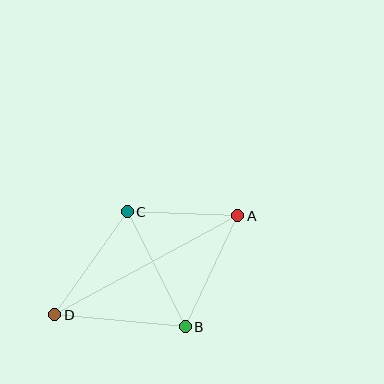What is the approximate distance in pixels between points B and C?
The distance between B and C is approximately 129 pixels.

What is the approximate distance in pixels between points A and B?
The distance between A and B is approximately 123 pixels.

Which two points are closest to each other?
Points A and C are closest to each other.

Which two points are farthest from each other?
Points A and D are farthest from each other.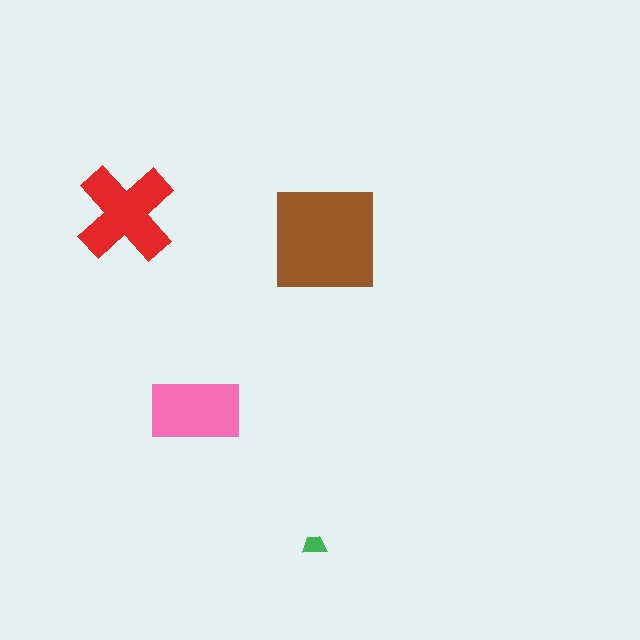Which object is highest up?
The red cross is topmost.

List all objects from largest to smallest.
The brown square, the red cross, the pink rectangle, the green trapezoid.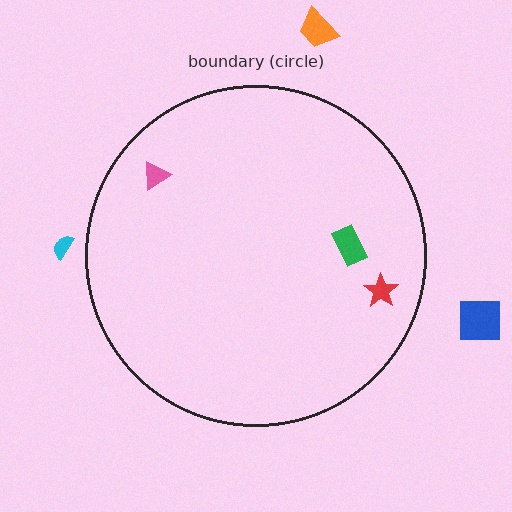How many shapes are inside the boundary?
3 inside, 3 outside.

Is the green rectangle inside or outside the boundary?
Inside.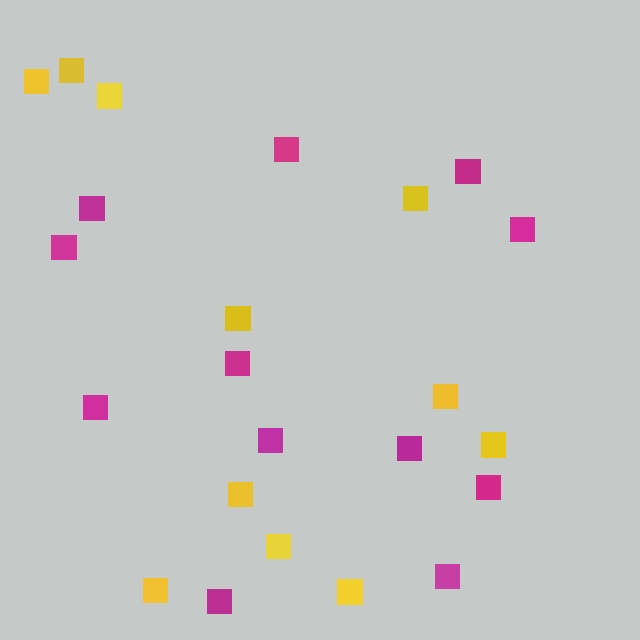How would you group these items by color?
There are 2 groups: one group of yellow squares (11) and one group of magenta squares (12).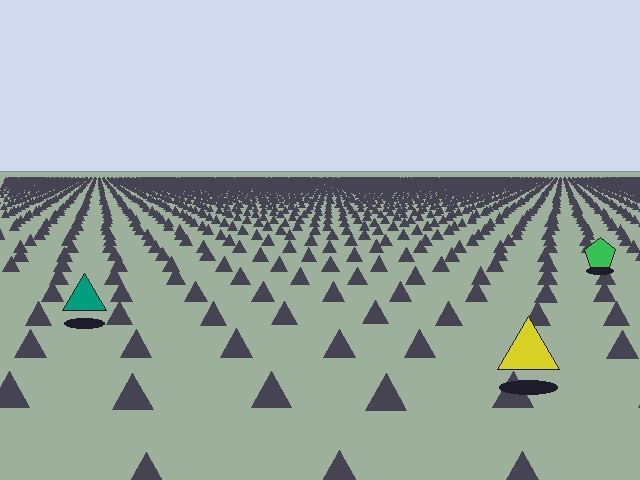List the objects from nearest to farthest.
From nearest to farthest: the yellow triangle, the teal triangle, the green pentagon.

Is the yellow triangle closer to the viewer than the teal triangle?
Yes. The yellow triangle is closer — you can tell from the texture gradient: the ground texture is coarser near it.